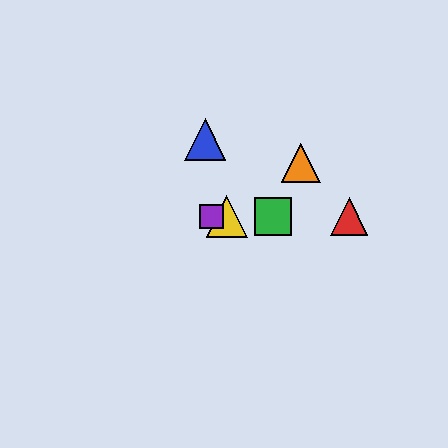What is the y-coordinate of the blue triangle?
The blue triangle is at y≈139.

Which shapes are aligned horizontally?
The red triangle, the green square, the yellow triangle, the purple square are aligned horizontally.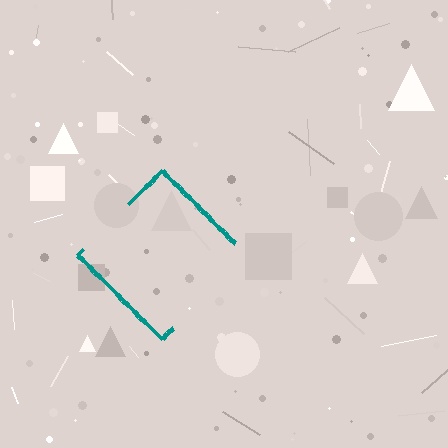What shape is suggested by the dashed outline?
The dashed outline suggests a diamond.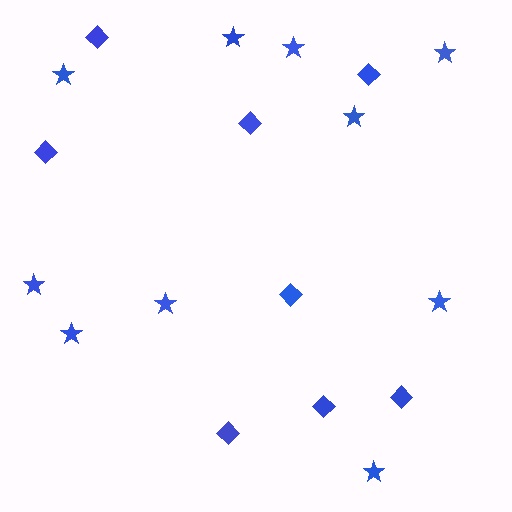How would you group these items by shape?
There are 2 groups: one group of stars (10) and one group of diamonds (8).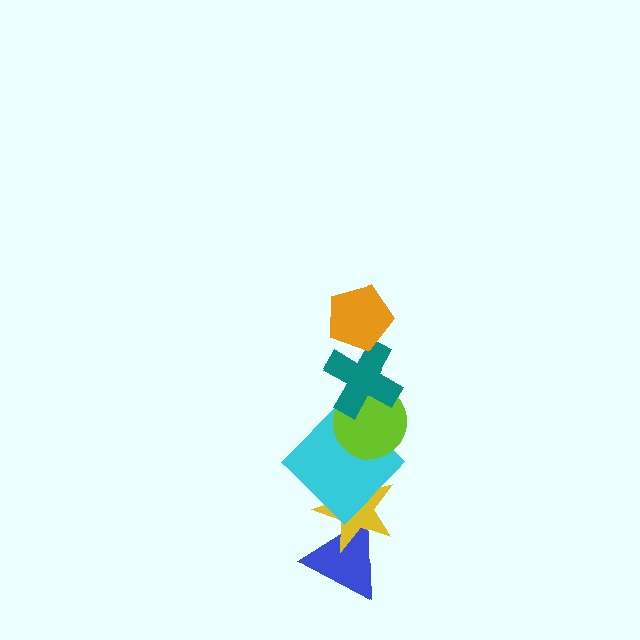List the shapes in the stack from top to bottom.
From top to bottom: the orange pentagon, the teal cross, the lime circle, the cyan diamond, the yellow star, the blue triangle.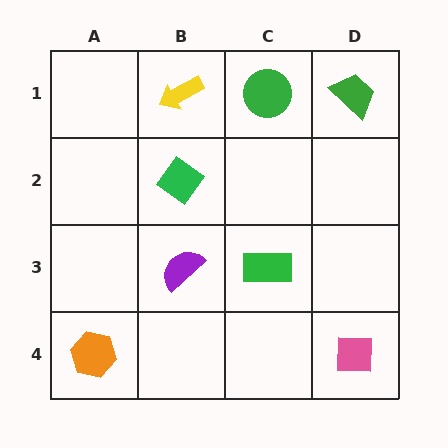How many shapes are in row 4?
2 shapes.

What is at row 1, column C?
A green circle.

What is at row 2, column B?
A green diamond.